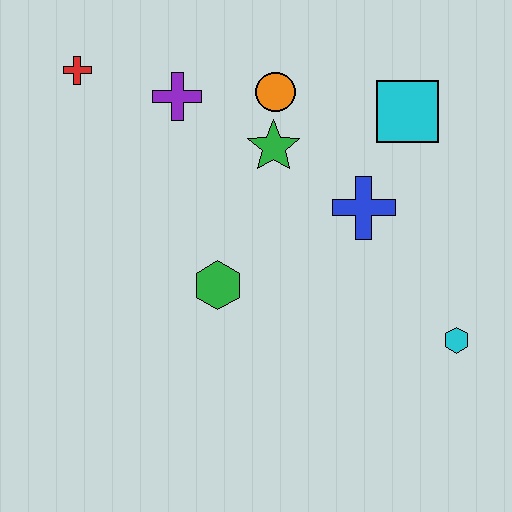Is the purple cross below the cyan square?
No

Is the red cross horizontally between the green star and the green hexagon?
No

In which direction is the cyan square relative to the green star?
The cyan square is to the right of the green star.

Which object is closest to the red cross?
The purple cross is closest to the red cross.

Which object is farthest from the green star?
The cyan hexagon is farthest from the green star.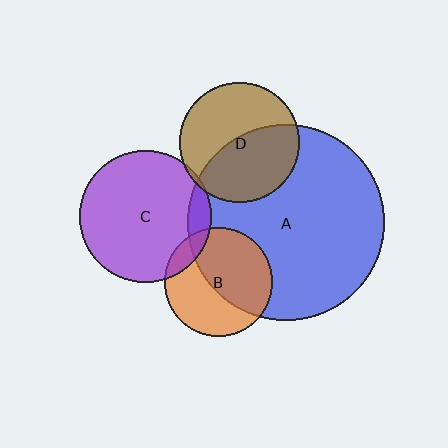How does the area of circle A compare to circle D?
Approximately 2.7 times.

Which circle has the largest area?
Circle A (blue).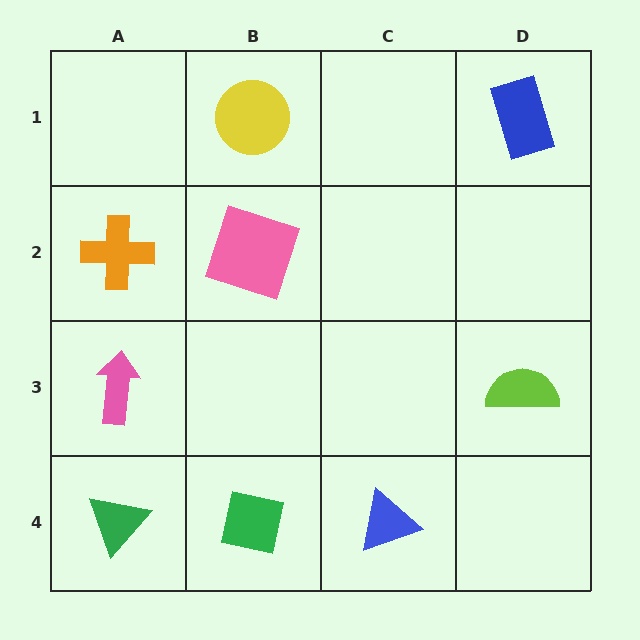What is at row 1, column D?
A blue rectangle.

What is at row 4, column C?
A blue triangle.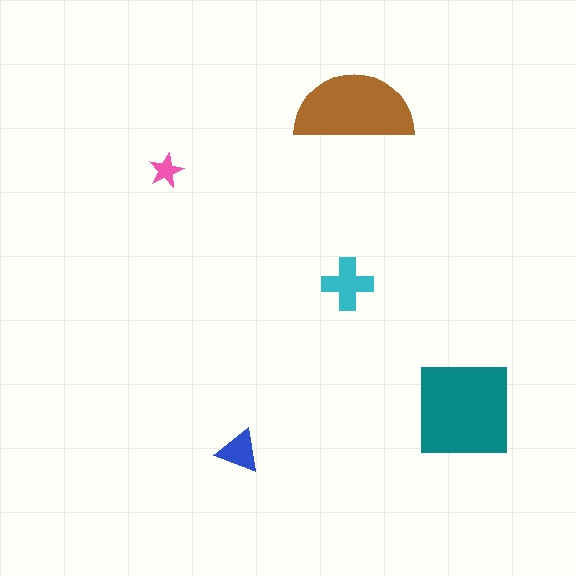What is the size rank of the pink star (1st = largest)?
5th.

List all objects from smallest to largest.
The pink star, the blue triangle, the cyan cross, the brown semicircle, the teal square.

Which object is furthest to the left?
The pink star is leftmost.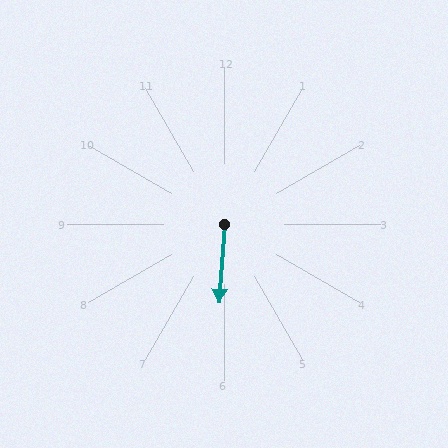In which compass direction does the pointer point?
South.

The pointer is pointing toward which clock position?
Roughly 6 o'clock.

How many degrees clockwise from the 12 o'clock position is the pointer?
Approximately 184 degrees.